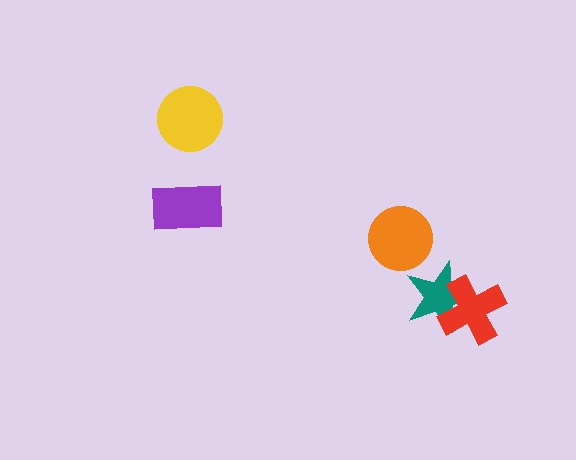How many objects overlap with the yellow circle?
0 objects overlap with the yellow circle.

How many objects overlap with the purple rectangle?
0 objects overlap with the purple rectangle.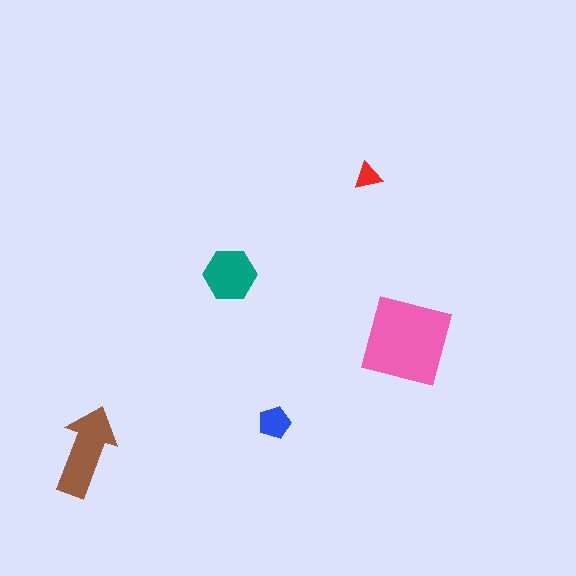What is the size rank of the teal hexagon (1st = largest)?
3rd.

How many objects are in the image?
There are 5 objects in the image.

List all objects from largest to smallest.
The pink square, the brown arrow, the teal hexagon, the blue pentagon, the red triangle.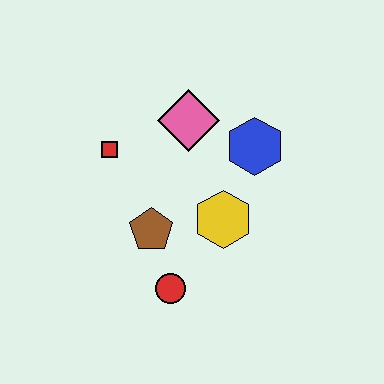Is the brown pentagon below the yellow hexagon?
Yes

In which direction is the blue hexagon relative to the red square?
The blue hexagon is to the right of the red square.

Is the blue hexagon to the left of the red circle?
No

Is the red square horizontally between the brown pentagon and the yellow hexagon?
No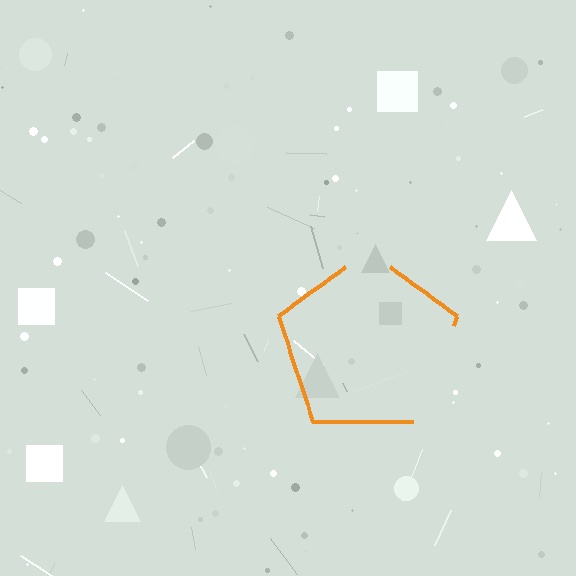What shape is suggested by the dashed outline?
The dashed outline suggests a pentagon.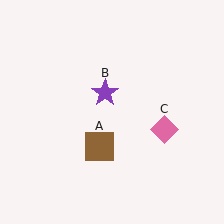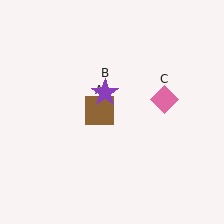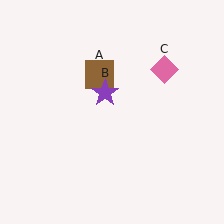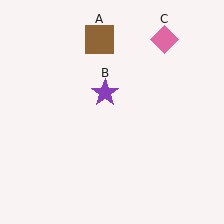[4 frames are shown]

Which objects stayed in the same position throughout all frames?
Purple star (object B) remained stationary.